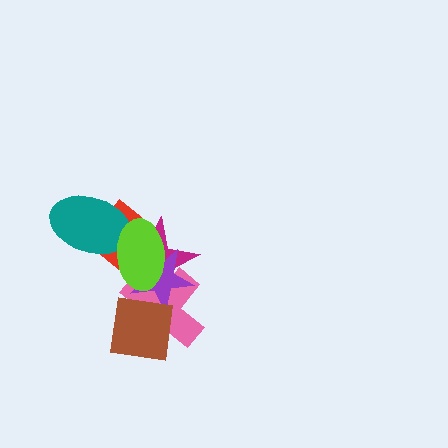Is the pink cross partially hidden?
Yes, it is partially covered by another shape.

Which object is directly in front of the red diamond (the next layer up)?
The magenta star is directly in front of the red diamond.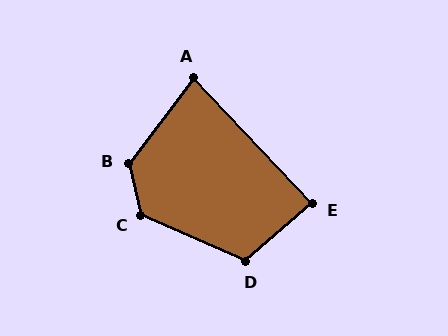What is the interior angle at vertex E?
Approximately 87 degrees (approximately right).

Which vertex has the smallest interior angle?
A, at approximately 81 degrees.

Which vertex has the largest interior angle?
B, at approximately 130 degrees.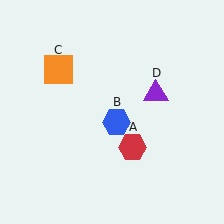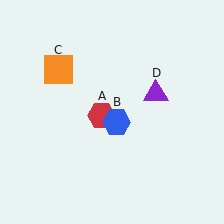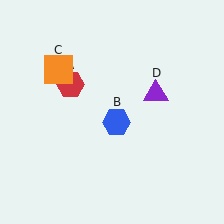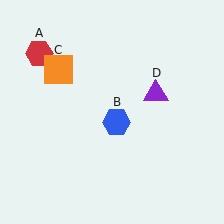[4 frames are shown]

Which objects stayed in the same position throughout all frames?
Blue hexagon (object B) and orange square (object C) and purple triangle (object D) remained stationary.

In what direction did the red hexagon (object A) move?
The red hexagon (object A) moved up and to the left.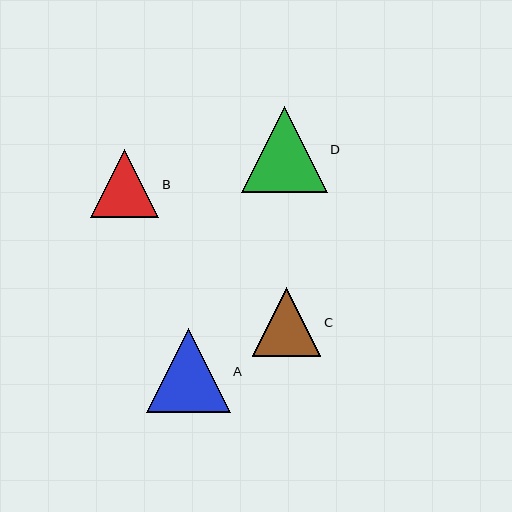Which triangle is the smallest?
Triangle B is the smallest with a size of approximately 68 pixels.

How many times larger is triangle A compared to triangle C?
Triangle A is approximately 1.2 times the size of triangle C.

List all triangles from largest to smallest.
From largest to smallest: D, A, C, B.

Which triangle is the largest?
Triangle D is the largest with a size of approximately 86 pixels.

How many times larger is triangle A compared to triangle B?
Triangle A is approximately 1.2 times the size of triangle B.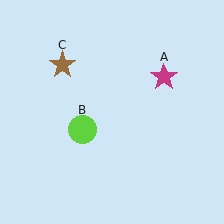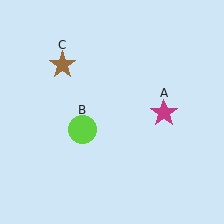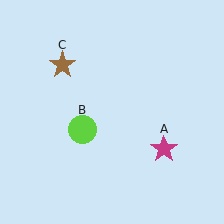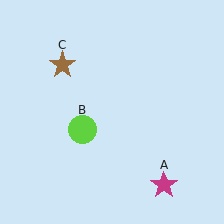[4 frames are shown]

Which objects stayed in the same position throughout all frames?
Lime circle (object B) and brown star (object C) remained stationary.